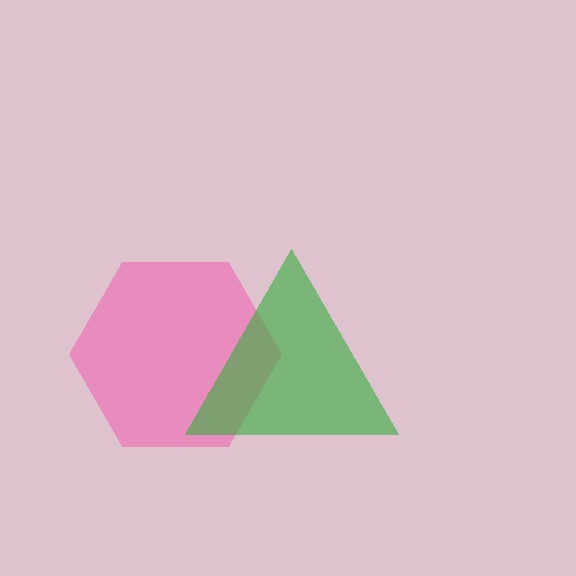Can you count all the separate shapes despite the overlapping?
Yes, there are 2 separate shapes.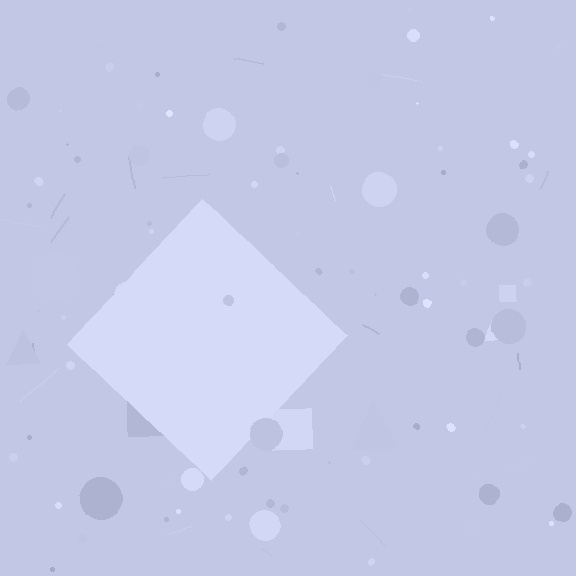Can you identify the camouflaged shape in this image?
The camouflaged shape is a diamond.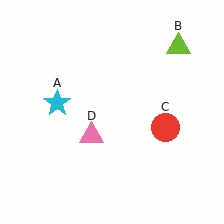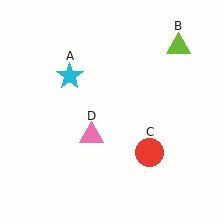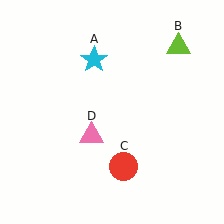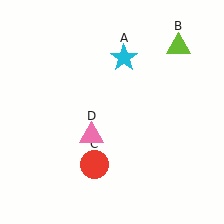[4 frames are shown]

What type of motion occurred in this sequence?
The cyan star (object A), red circle (object C) rotated clockwise around the center of the scene.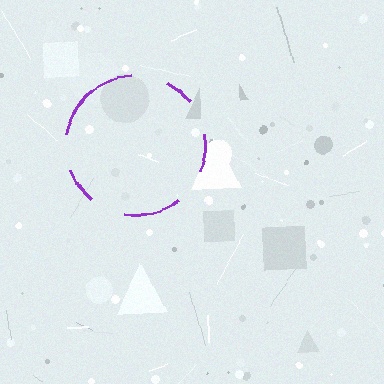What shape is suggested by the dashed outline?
The dashed outline suggests a circle.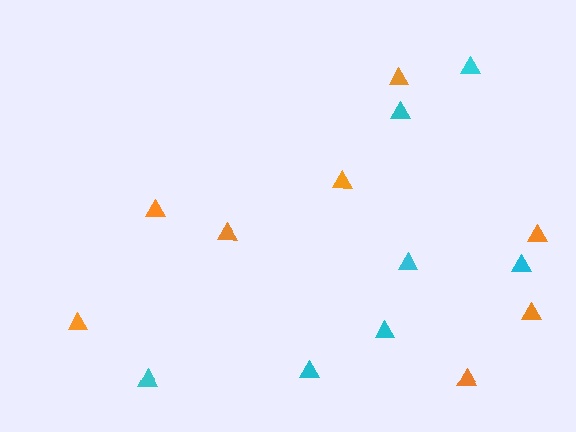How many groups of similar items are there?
There are 2 groups: one group of cyan triangles (7) and one group of orange triangles (8).